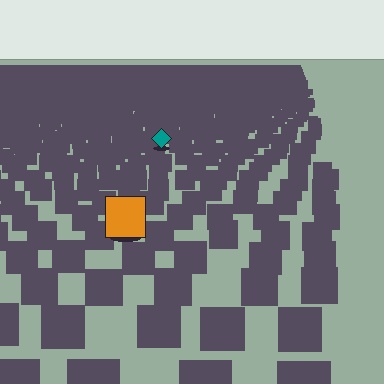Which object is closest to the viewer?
The orange square is closest. The texture marks near it are larger and more spread out.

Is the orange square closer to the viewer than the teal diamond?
Yes. The orange square is closer — you can tell from the texture gradient: the ground texture is coarser near it.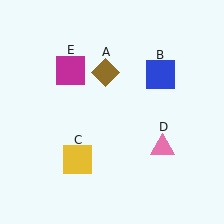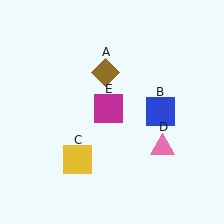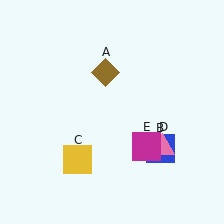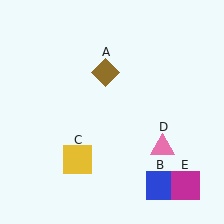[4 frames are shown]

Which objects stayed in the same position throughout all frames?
Brown diamond (object A) and yellow square (object C) and pink triangle (object D) remained stationary.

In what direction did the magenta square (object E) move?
The magenta square (object E) moved down and to the right.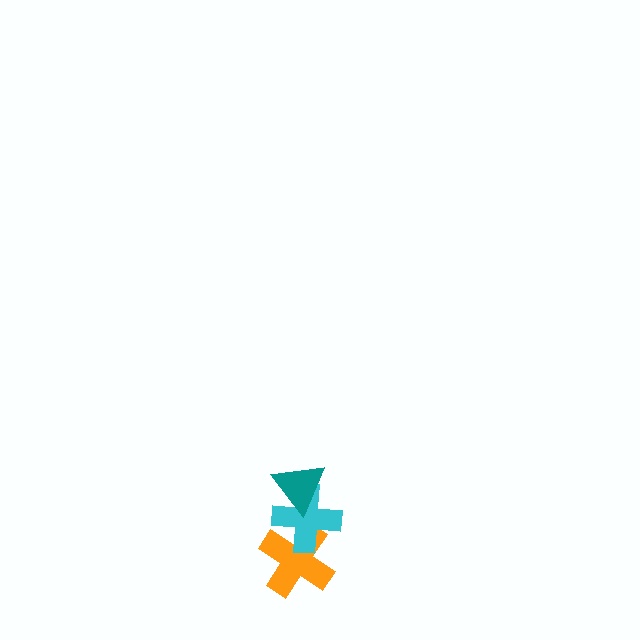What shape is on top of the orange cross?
The cyan cross is on top of the orange cross.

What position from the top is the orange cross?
The orange cross is 3rd from the top.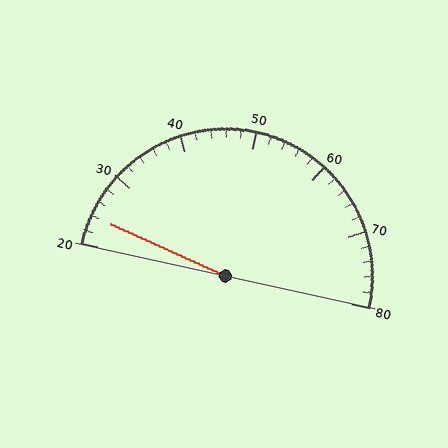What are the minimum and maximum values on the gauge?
The gauge ranges from 20 to 80.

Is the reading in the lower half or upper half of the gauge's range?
The reading is in the lower half of the range (20 to 80).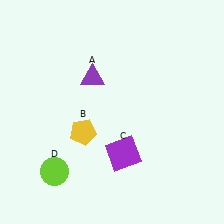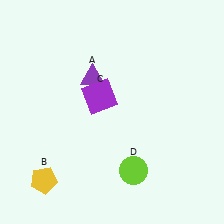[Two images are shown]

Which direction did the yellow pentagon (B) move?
The yellow pentagon (B) moved down.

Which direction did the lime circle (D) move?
The lime circle (D) moved right.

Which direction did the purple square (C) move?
The purple square (C) moved up.